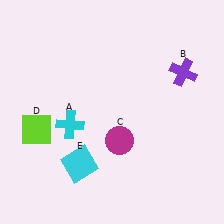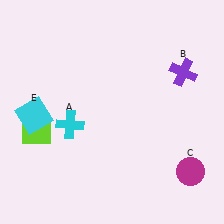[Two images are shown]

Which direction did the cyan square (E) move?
The cyan square (E) moved up.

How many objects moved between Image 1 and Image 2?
2 objects moved between the two images.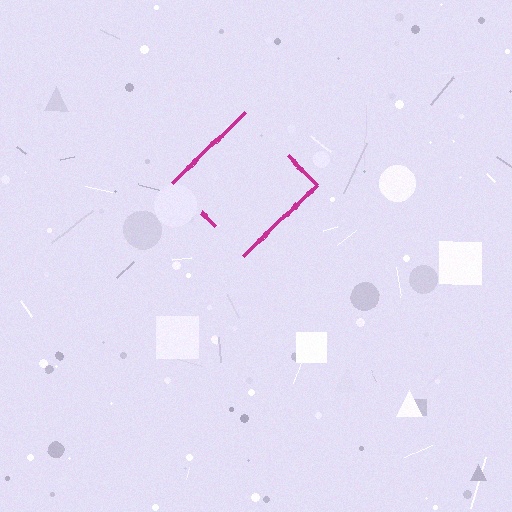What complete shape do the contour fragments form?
The contour fragments form a diamond.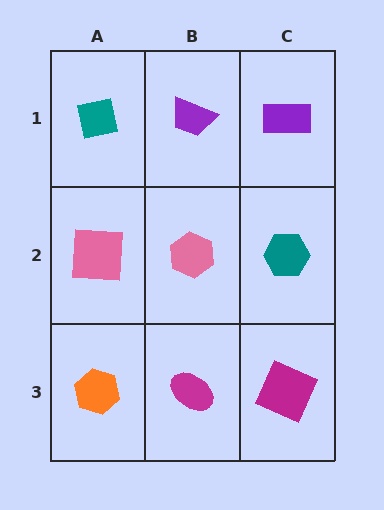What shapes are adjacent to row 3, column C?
A teal hexagon (row 2, column C), a magenta ellipse (row 3, column B).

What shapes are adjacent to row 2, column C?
A purple rectangle (row 1, column C), a magenta square (row 3, column C), a pink hexagon (row 2, column B).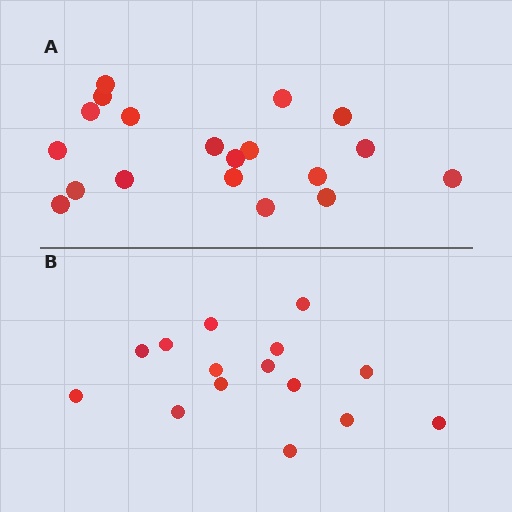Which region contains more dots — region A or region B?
Region A (the top region) has more dots.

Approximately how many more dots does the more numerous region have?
Region A has about 4 more dots than region B.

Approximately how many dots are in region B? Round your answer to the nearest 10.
About 20 dots. (The exact count is 15, which rounds to 20.)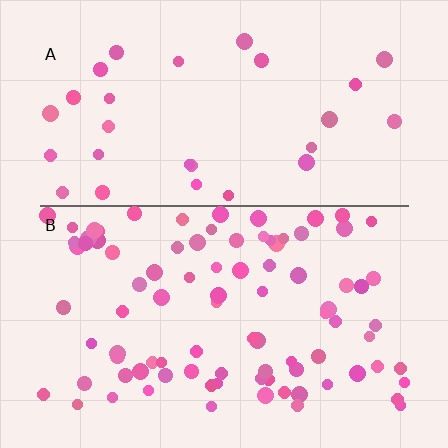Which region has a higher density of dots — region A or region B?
B (the bottom).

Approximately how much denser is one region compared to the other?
Approximately 3.1× — region B over region A.